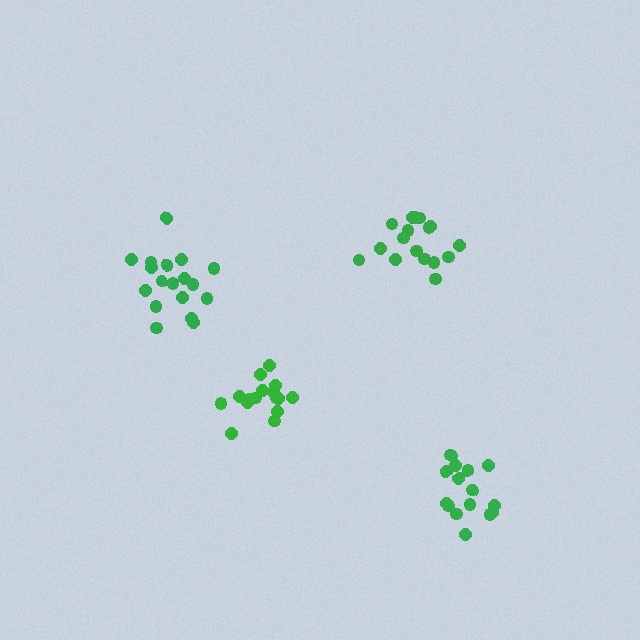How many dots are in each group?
Group 1: 16 dots, Group 2: 17 dots, Group 3: 18 dots, Group 4: 16 dots (67 total).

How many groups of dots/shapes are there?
There are 4 groups.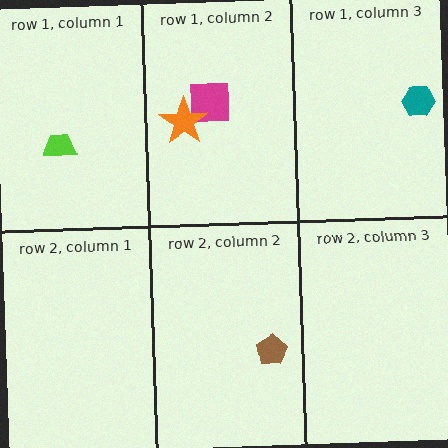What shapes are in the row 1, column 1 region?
The lime trapezoid.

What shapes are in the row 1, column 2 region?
The magenta square, the orange star.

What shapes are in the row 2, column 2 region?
The brown pentagon.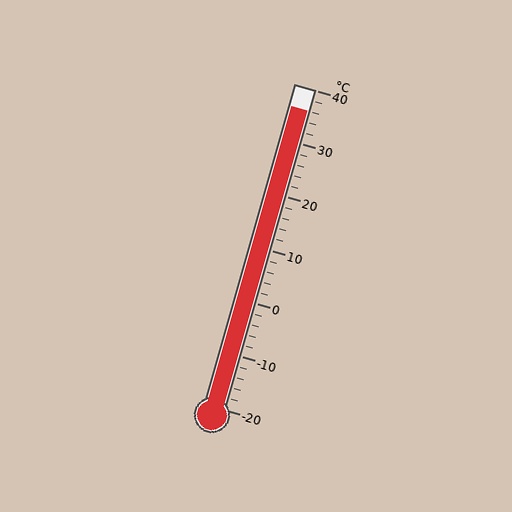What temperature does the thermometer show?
The thermometer shows approximately 36°C.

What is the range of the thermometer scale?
The thermometer scale ranges from -20°C to 40°C.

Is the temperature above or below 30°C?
The temperature is above 30°C.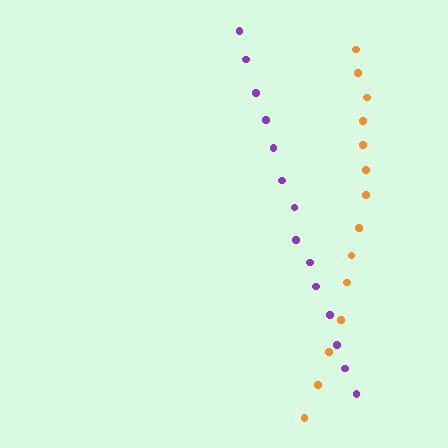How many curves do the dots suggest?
There are 2 distinct paths.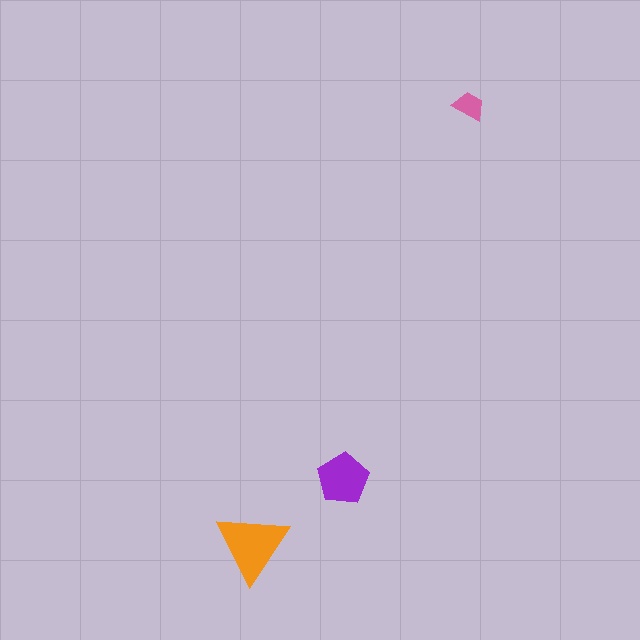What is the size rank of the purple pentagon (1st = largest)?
2nd.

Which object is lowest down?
The orange triangle is bottommost.